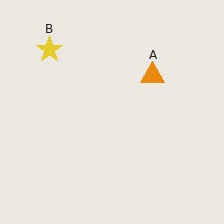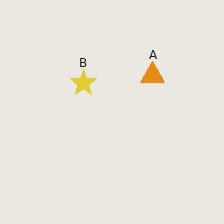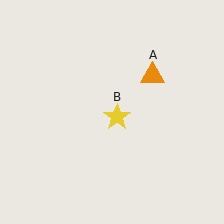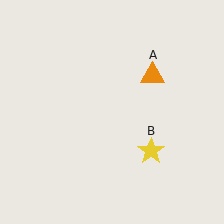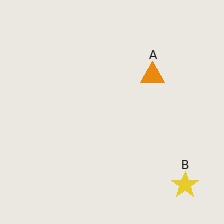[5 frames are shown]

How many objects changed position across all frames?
1 object changed position: yellow star (object B).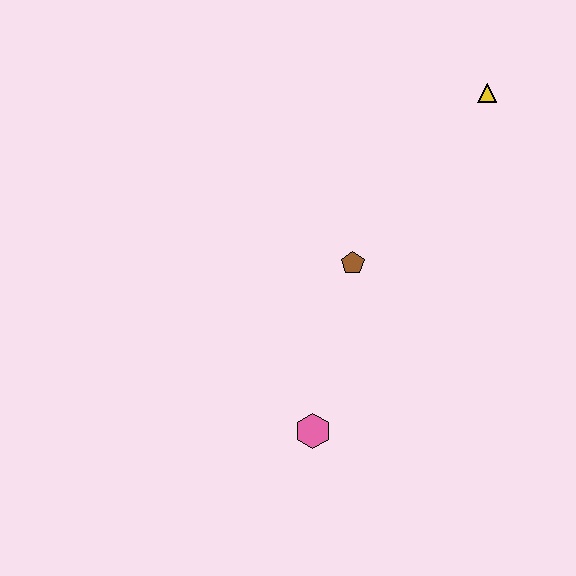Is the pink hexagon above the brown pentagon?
No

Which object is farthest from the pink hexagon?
The yellow triangle is farthest from the pink hexagon.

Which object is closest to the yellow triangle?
The brown pentagon is closest to the yellow triangle.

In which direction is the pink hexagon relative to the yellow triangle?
The pink hexagon is below the yellow triangle.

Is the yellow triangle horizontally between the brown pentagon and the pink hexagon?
No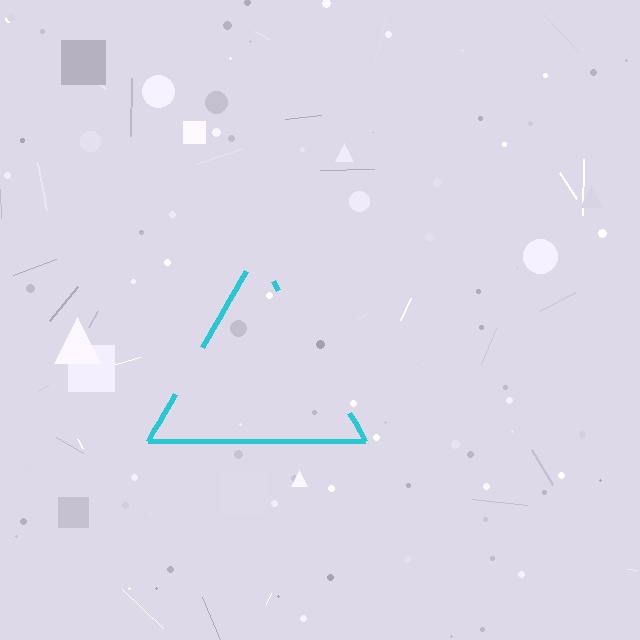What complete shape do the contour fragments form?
The contour fragments form a triangle.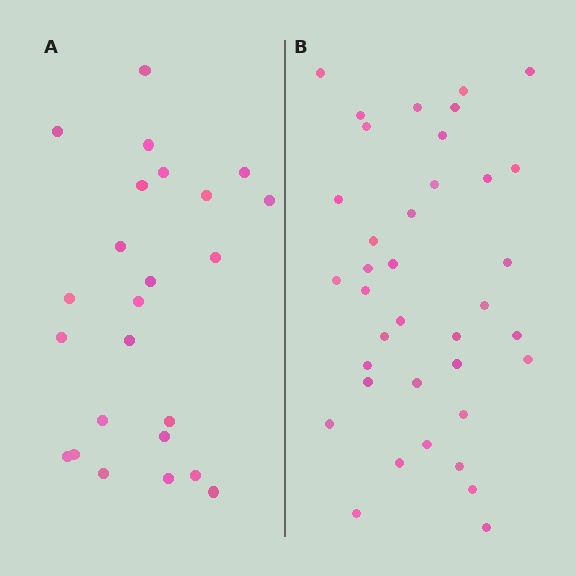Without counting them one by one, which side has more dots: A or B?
Region B (the right region) has more dots.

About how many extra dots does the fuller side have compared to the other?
Region B has approximately 15 more dots than region A.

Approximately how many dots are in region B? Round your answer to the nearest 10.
About 40 dots. (The exact count is 37, which rounds to 40.)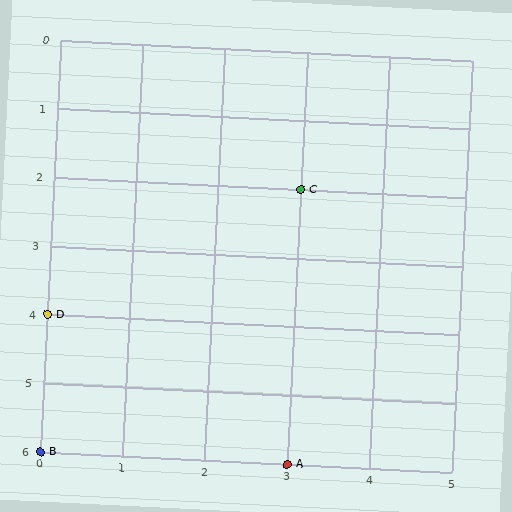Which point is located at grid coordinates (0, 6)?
Point B is at (0, 6).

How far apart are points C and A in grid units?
Points C and A are 4 rows apart.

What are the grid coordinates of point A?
Point A is at grid coordinates (3, 6).